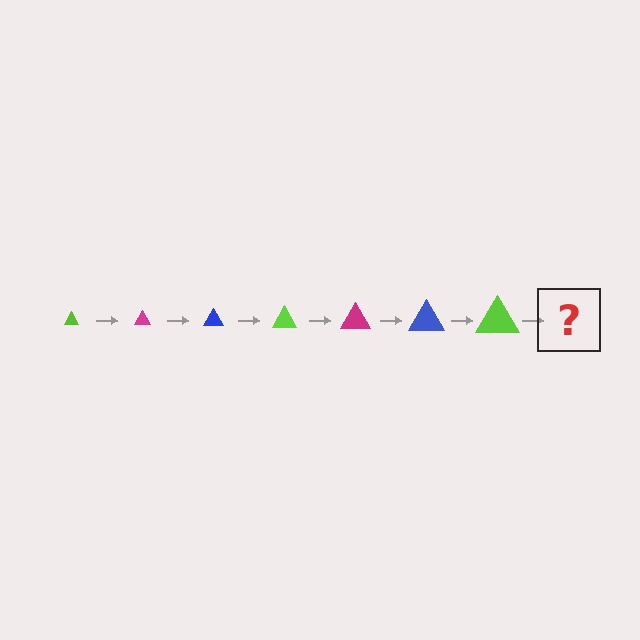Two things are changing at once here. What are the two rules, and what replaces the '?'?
The two rules are that the triangle grows larger each step and the color cycles through lime, magenta, and blue. The '?' should be a magenta triangle, larger than the previous one.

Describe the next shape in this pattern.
It should be a magenta triangle, larger than the previous one.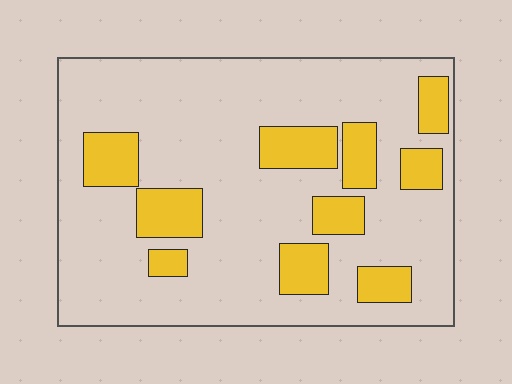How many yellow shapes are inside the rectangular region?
10.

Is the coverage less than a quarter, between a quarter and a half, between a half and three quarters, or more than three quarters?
Less than a quarter.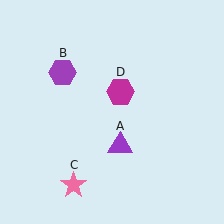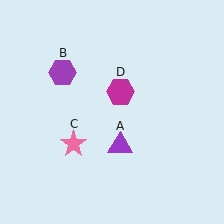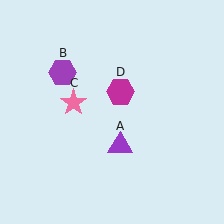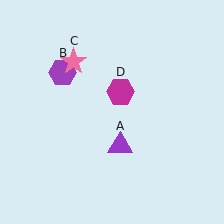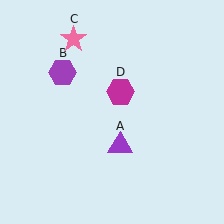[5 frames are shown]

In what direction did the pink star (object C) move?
The pink star (object C) moved up.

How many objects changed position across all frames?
1 object changed position: pink star (object C).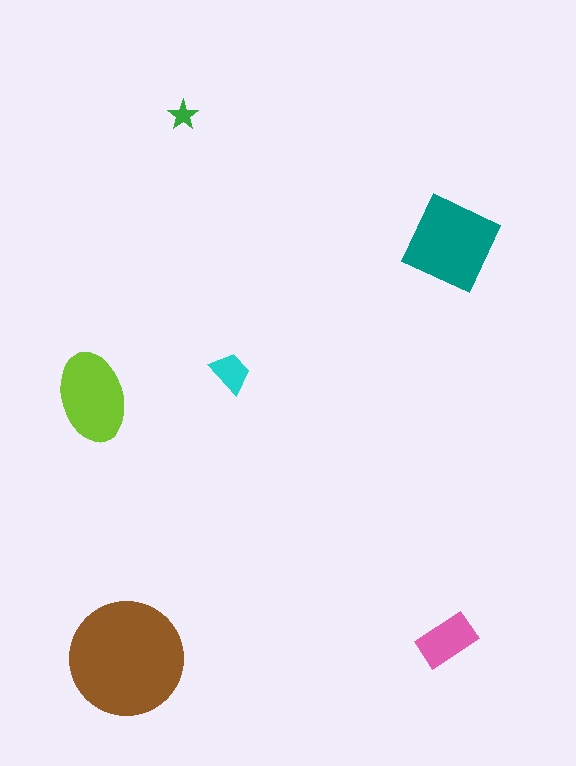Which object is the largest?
The brown circle.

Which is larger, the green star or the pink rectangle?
The pink rectangle.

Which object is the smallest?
The green star.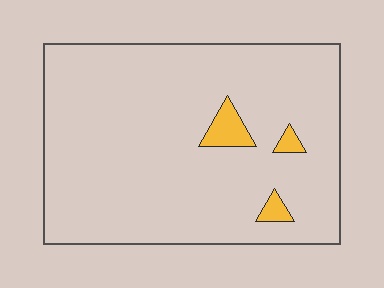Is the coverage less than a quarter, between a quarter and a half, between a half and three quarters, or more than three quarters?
Less than a quarter.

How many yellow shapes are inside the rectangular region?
3.